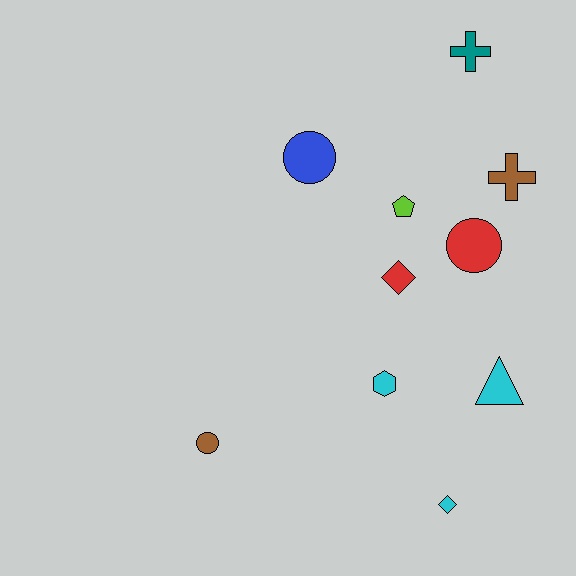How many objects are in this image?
There are 10 objects.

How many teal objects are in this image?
There is 1 teal object.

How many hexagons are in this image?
There is 1 hexagon.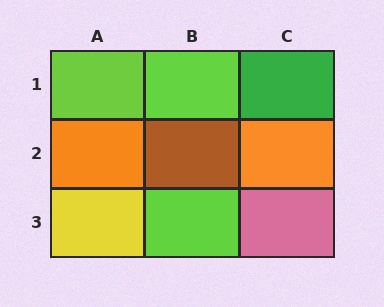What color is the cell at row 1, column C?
Green.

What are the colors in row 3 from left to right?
Yellow, lime, pink.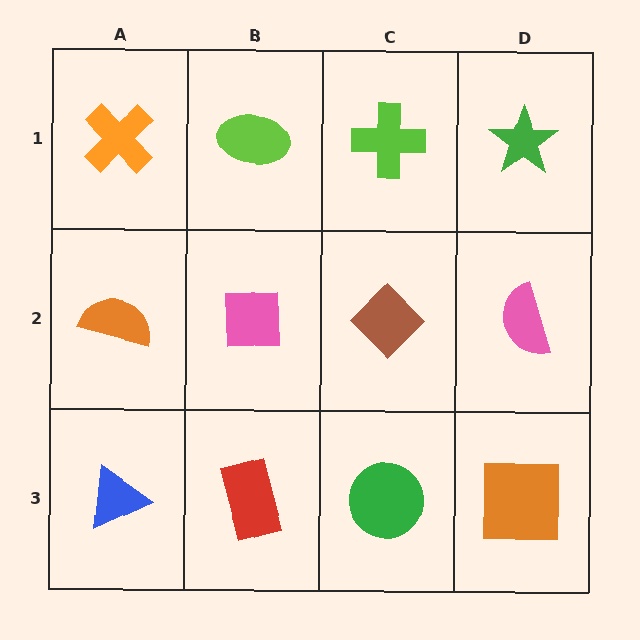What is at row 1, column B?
A lime ellipse.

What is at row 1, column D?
A green star.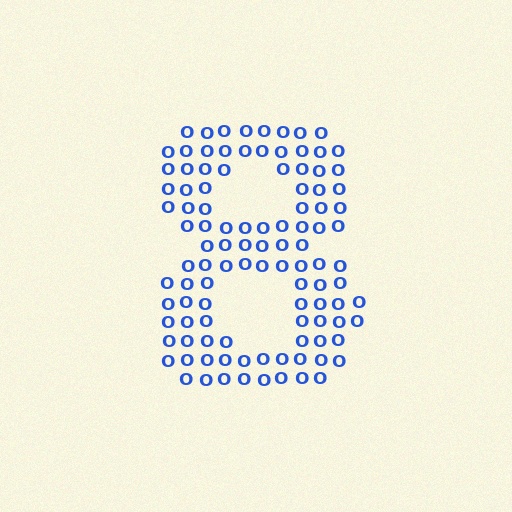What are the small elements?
The small elements are letter O's.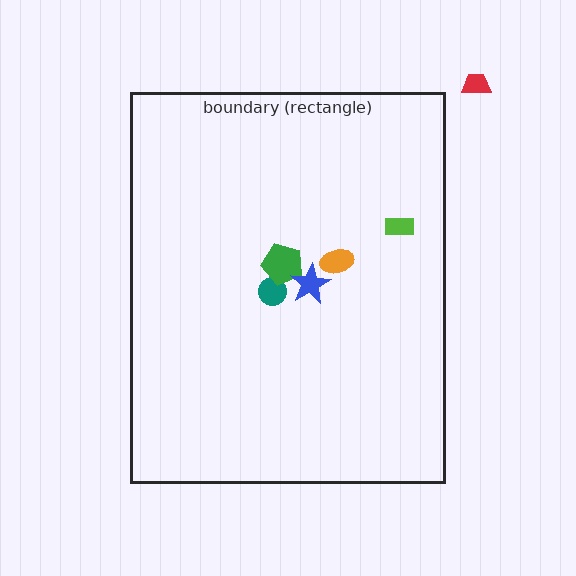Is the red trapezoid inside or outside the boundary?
Outside.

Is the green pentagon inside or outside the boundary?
Inside.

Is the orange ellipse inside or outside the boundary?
Inside.